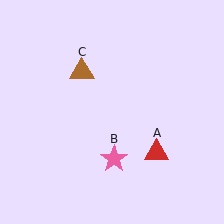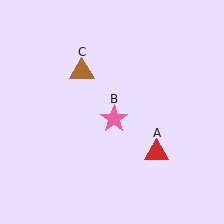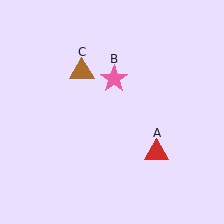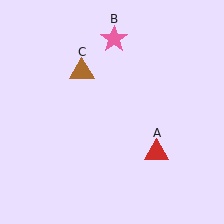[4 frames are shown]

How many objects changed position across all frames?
1 object changed position: pink star (object B).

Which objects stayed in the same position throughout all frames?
Red triangle (object A) and brown triangle (object C) remained stationary.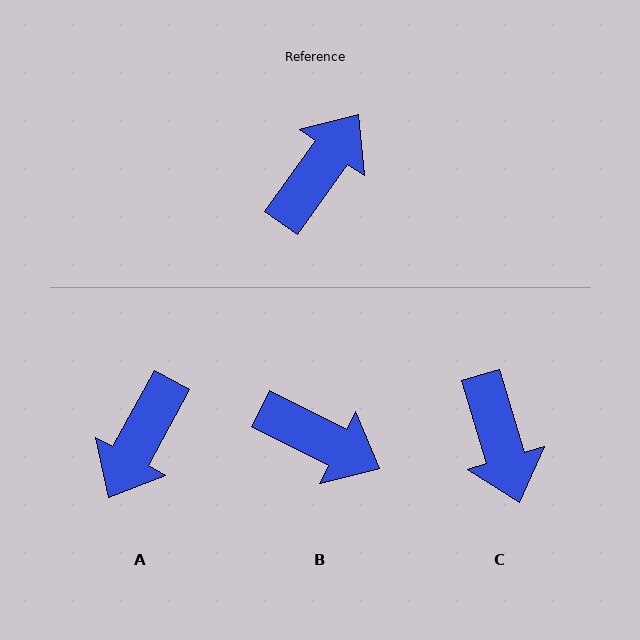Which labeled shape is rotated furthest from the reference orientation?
A, about 173 degrees away.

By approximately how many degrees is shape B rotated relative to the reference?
Approximately 81 degrees clockwise.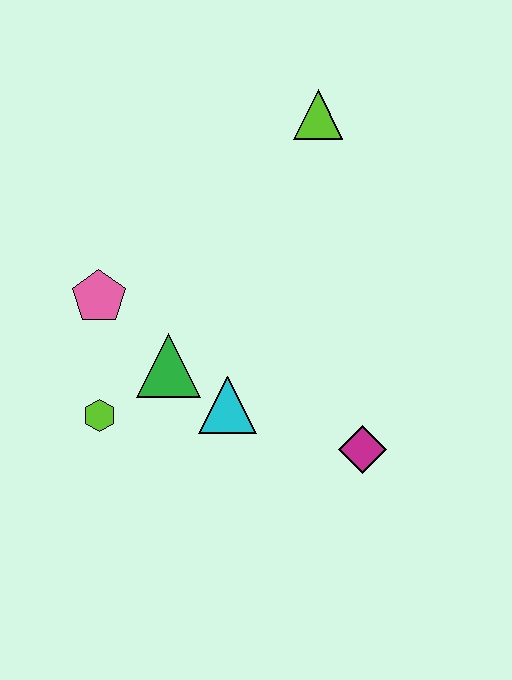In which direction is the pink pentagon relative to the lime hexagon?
The pink pentagon is above the lime hexagon.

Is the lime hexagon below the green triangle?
Yes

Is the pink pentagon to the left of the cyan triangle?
Yes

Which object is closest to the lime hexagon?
The green triangle is closest to the lime hexagon.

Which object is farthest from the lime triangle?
The lime hexagon is farthest from the lime triangle.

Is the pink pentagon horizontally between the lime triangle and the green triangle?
No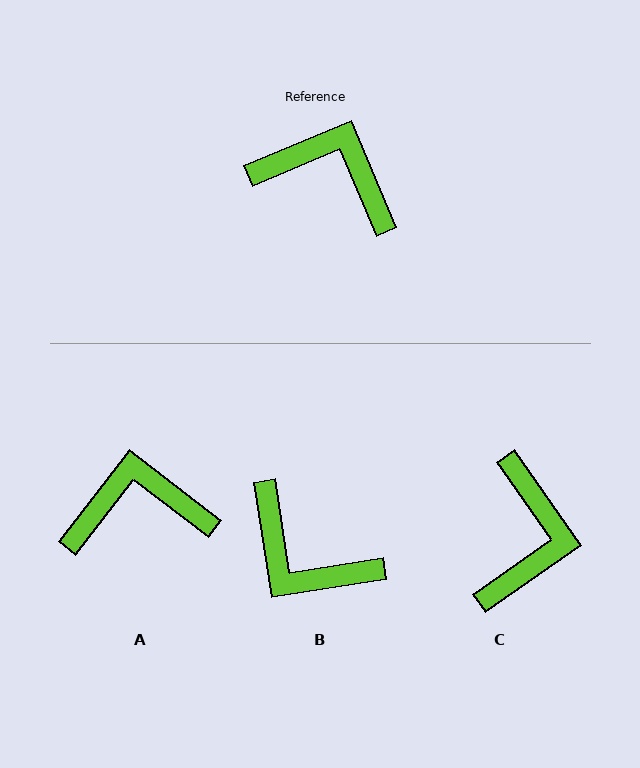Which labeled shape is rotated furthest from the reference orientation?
B, about 166 degrees away.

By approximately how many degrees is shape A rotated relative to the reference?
Approximately 30 degrees counter-clockwise.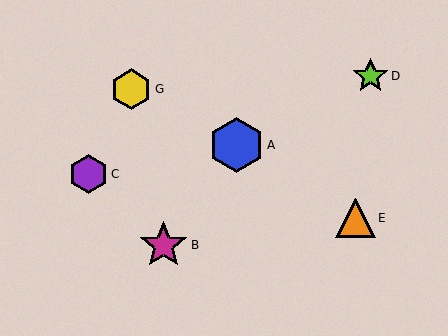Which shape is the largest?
The blue hexagon (labeled A) is the largest.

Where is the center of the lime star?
The center of the lime star is at (371, 76).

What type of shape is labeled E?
Shape E is an orange triangle.